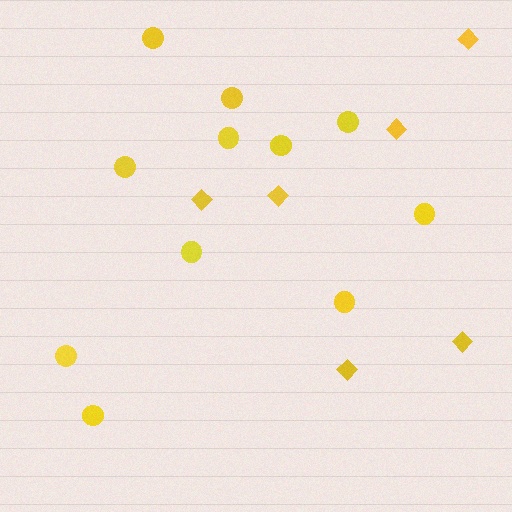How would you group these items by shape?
There are 2 groups: one group of diamonds (6) and one group of circles (11).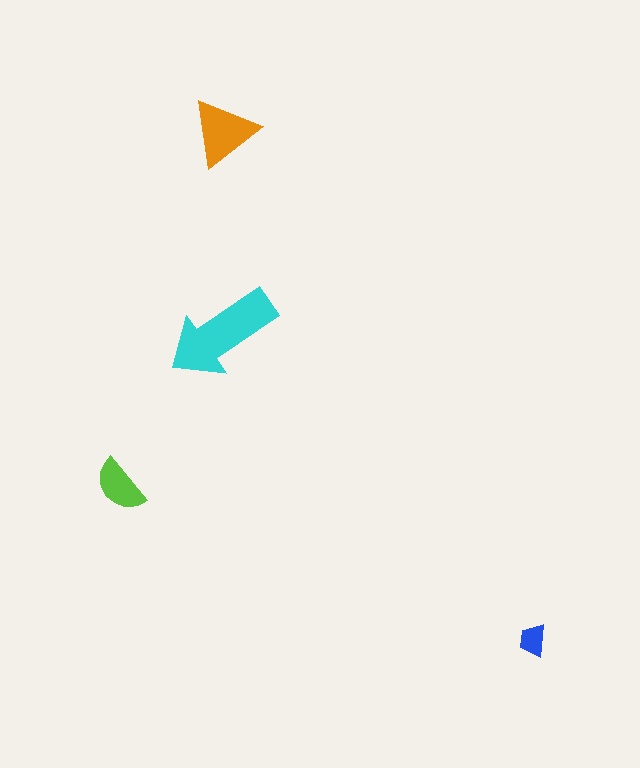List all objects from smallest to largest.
The blue trapezoid, the lime semicircle, the orange triangle, the cyan arrow.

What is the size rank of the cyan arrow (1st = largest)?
1st.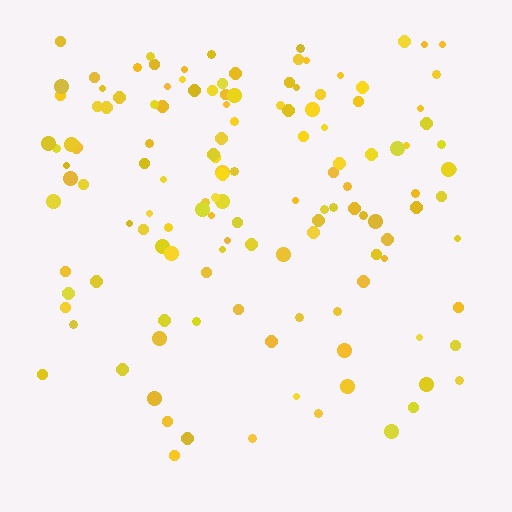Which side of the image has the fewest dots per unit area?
The bottom.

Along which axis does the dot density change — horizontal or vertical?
Vertical.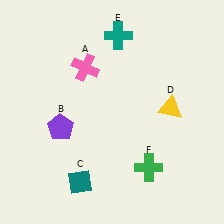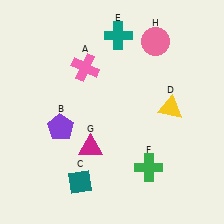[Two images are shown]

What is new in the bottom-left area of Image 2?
A magenta triangle (G) was added in the bottom-left area of Image 2.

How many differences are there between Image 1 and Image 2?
There are 2 differences between the two images.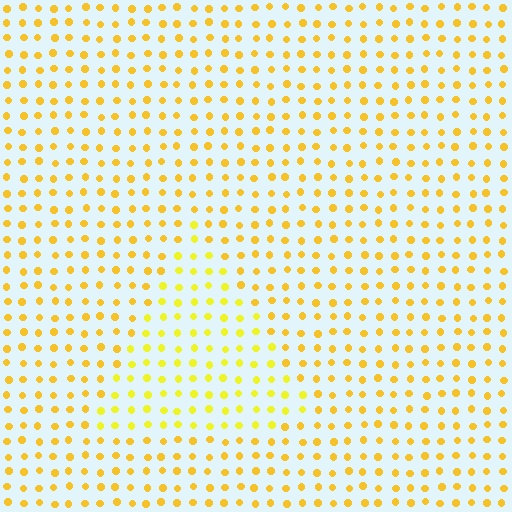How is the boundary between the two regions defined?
The boundary is defined purely by a slight shift in hue (about 17 degrees). Spacing, size, and orientation are identical on both sides.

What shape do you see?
I see a triangle.